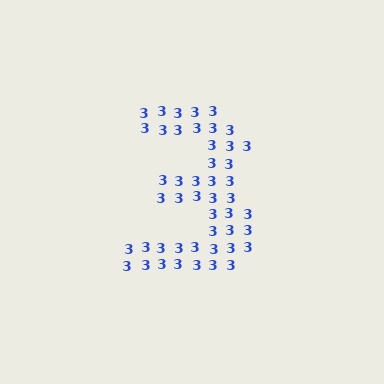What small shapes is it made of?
It is made of small digit 3's.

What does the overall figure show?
The overall figure shows the digit 3.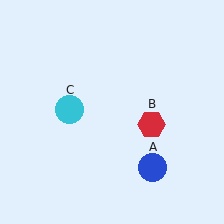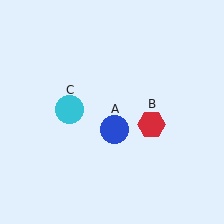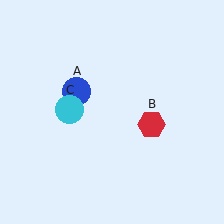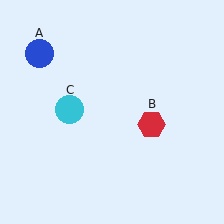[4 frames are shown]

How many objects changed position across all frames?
1 object changed position: blue circle (object A).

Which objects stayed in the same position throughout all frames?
Red hexagon (object B) and cyan circle (object C) remained stationary.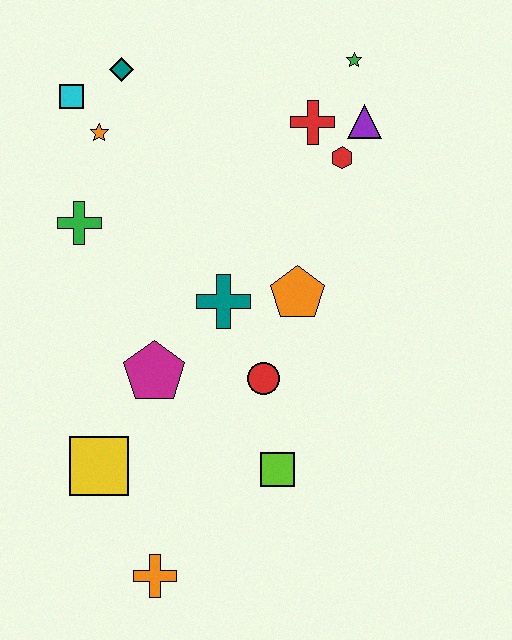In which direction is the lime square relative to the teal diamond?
The lime square is below the teal diamond.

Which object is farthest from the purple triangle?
The orange cross is farthest from the purple triangle.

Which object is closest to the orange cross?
The yellow square is closest to the orange cross.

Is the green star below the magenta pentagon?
No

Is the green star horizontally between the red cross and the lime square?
No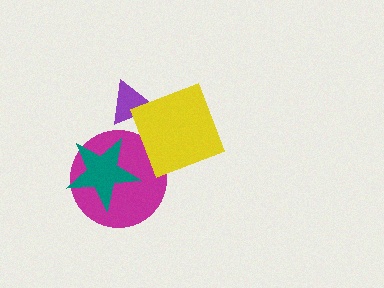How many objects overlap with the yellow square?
1 object overlaps with the yellow square.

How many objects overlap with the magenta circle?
1 object overlaps with the magenta circle.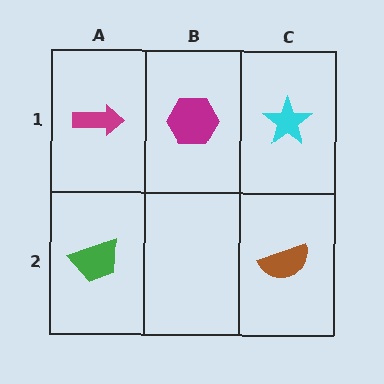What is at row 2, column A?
A green trapezoid.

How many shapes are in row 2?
2 shapes.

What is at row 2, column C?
A brown semicircle.